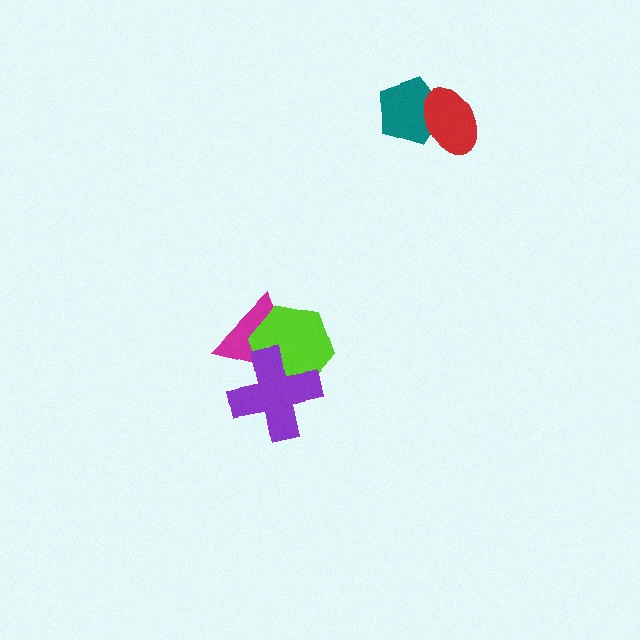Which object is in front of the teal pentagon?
The red ellipse is in front of the teal pentagon.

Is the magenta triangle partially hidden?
Yes, it is partially covered by another shape.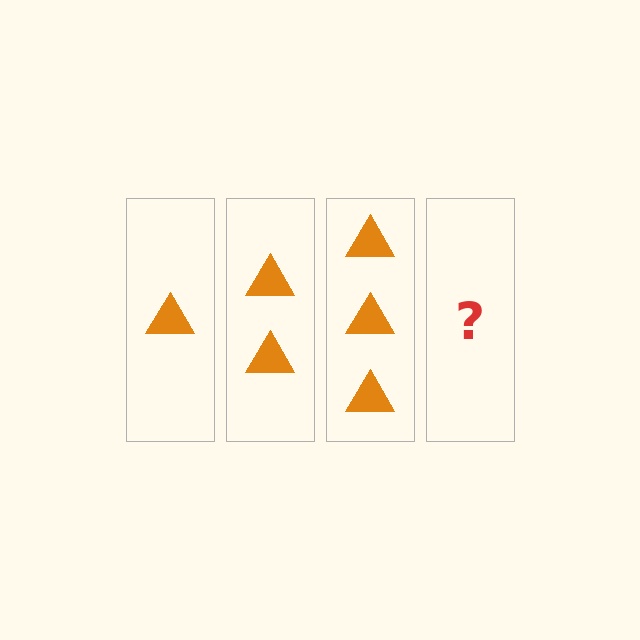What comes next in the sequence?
The next element should be 4 triangles.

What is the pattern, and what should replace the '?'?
The pattern is that each step adds one more triangle. The '?' should be 4 triangles.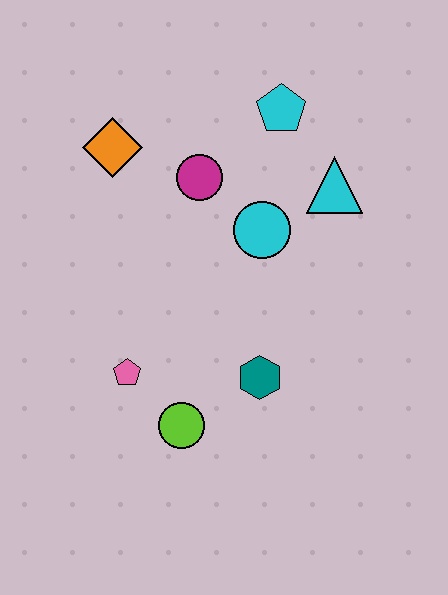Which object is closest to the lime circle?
The pink pentagon is closest to the lime circle.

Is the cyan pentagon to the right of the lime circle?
Yes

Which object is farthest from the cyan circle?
The lime circle is farthest from the cyan circle.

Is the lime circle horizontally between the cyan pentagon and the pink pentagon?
Yes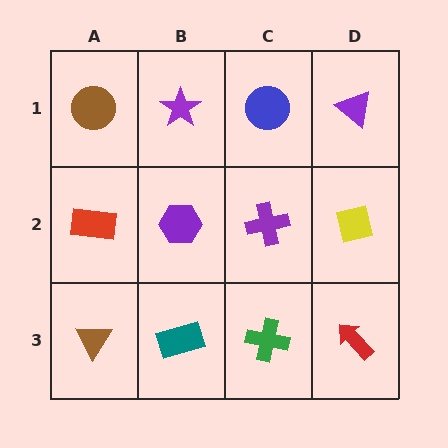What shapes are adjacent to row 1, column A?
A red rectangle (row 2, column A), a purple star (row 1, column B).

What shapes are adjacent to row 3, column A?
A red rectangle (row 2, column A), a teal rectangle (row 3, column B).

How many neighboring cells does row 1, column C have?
3.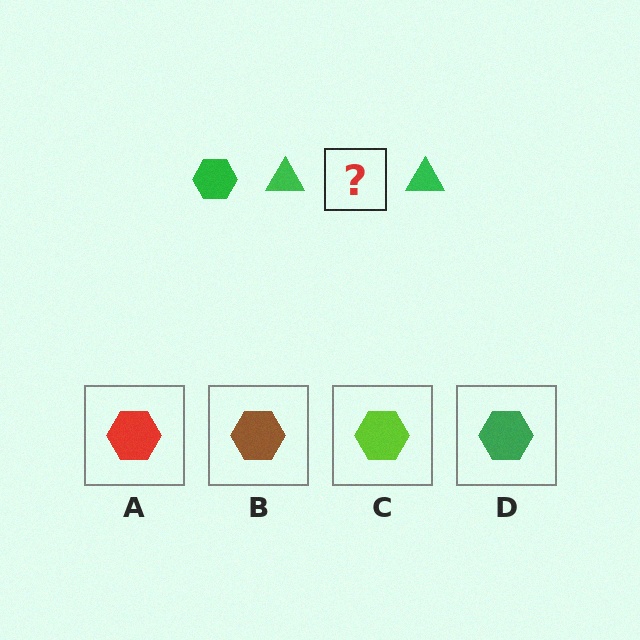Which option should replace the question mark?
Option D.